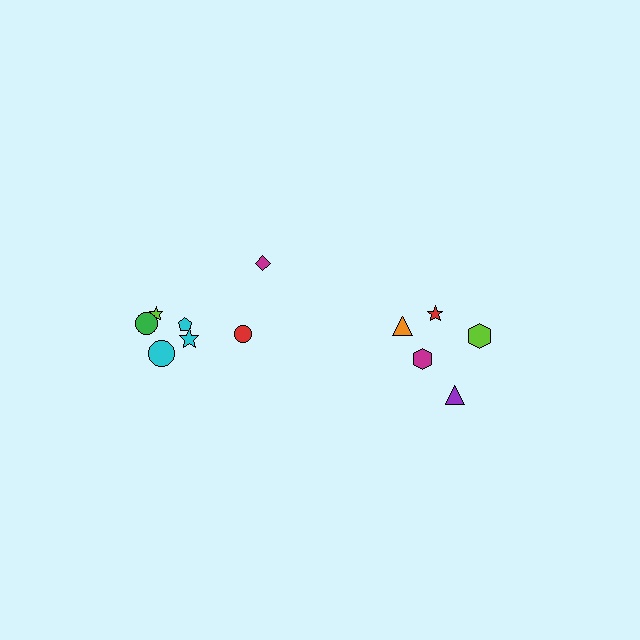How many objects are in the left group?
There are 7 objects.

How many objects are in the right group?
There are 5 objects.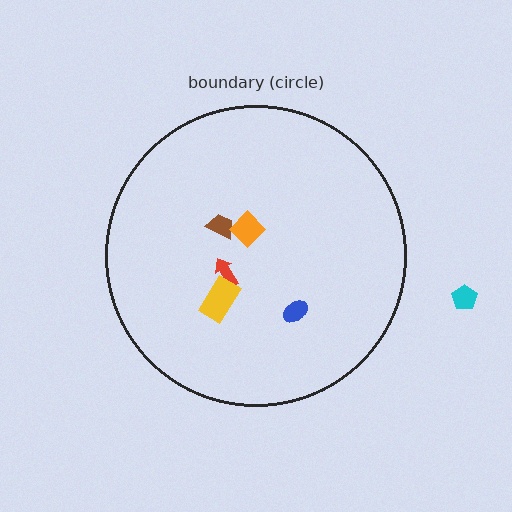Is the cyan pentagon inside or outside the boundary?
Outside.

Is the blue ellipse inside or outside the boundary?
Inside.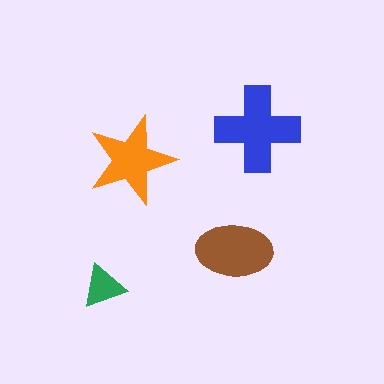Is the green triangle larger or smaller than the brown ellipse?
Smaller.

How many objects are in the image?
There are 4 objects in the image.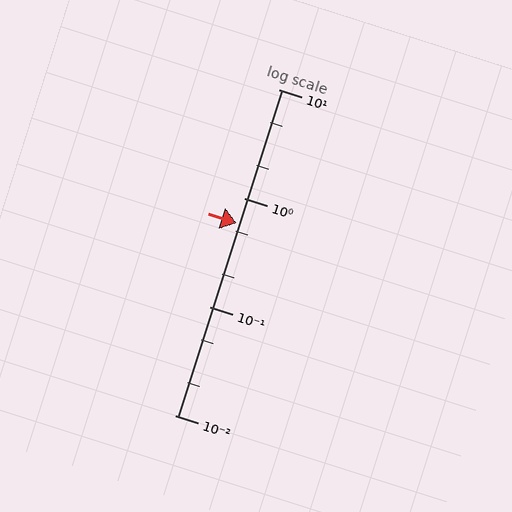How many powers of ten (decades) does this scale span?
The scale spans 3 decades, from 0.01 to 10.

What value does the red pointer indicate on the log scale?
The pointer indicates approximately 0.58.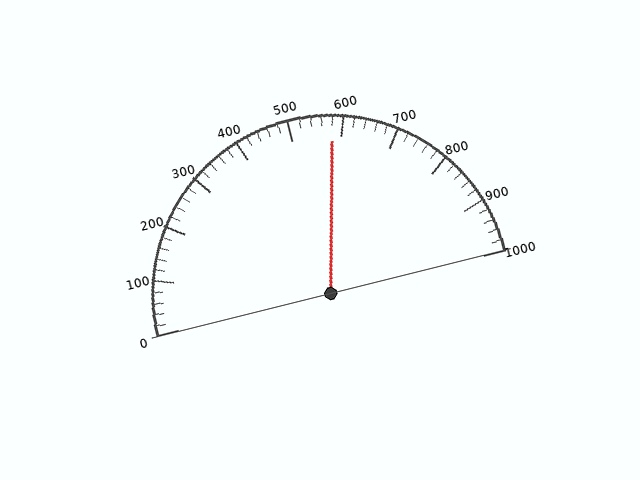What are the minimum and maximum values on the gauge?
The gauge ranges from 0 to 1000.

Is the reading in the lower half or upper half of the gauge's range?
The reading is in the upper half of the range (0 to 1000).